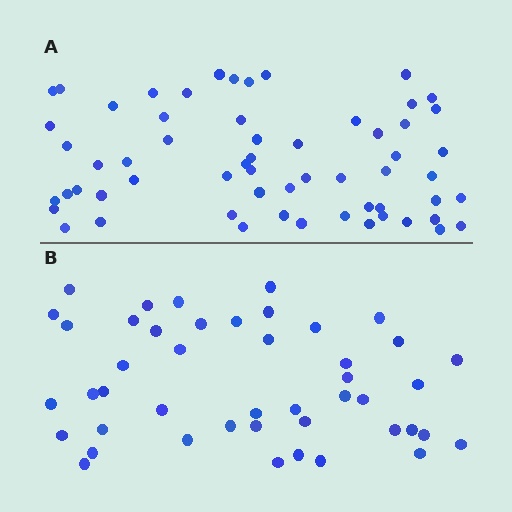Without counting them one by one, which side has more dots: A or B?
Region A (the top region) has more dots.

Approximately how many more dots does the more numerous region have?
Region A has approximately 15 more dots than region B.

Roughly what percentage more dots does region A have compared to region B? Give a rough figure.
About 35% more.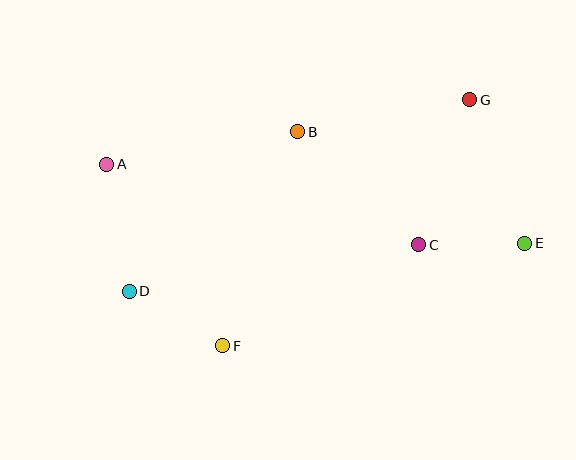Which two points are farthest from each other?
Points A and E are farthest from each other.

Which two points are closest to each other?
Points C and E are closest to each other.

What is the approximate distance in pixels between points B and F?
The distance between B and F is approximately 227 pixels.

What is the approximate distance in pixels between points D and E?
The distance between D and E is approximately 398 pixels.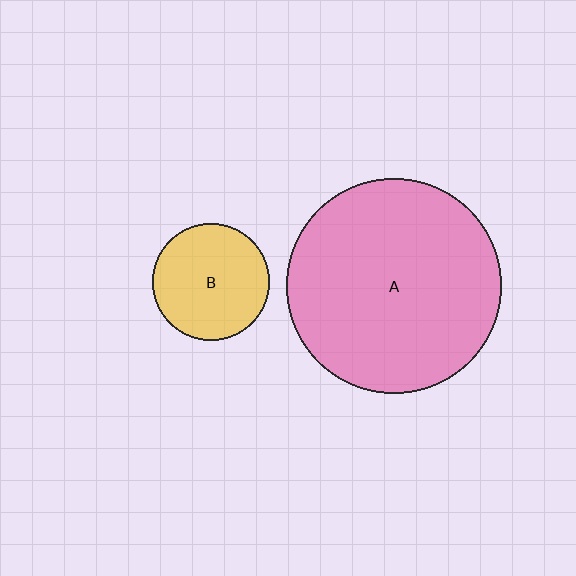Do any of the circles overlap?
No, none of the circles overlap.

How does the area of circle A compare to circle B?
Approximately 3.4 times.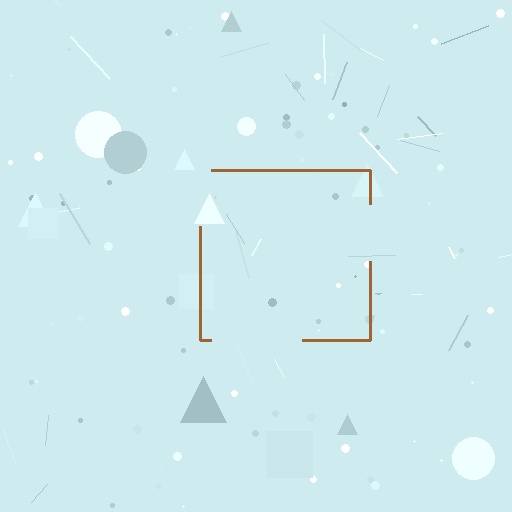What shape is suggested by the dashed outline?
The dashed outline suggests a square.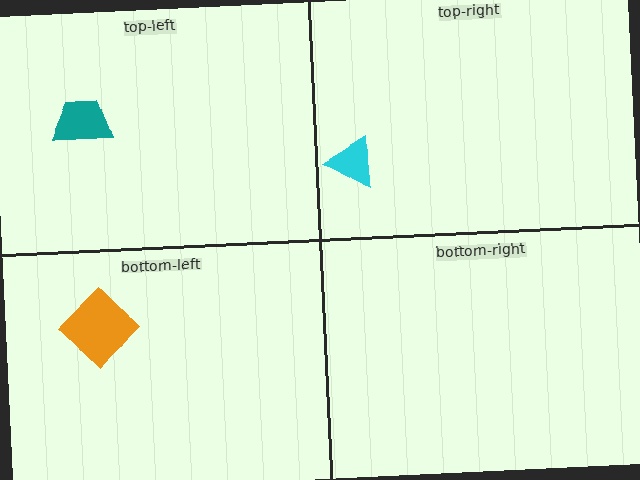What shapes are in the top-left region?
The teal trapezoid.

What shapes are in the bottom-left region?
The orange diamond.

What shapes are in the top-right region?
The cyan triangle.